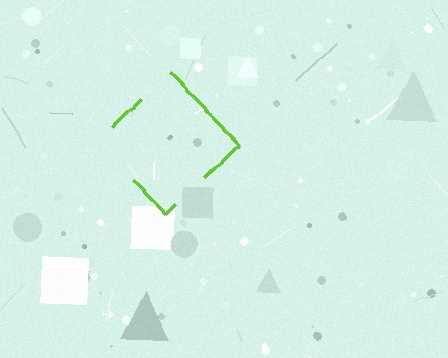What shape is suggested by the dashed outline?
The dashed outline suggests a diamond.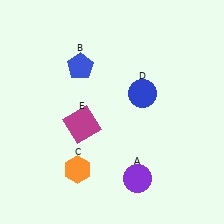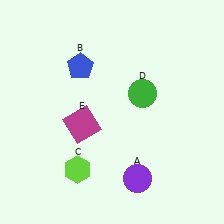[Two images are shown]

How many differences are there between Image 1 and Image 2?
There are 2 differences between the two images.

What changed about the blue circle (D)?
In Image 1, D is blue. In Image 2, it changed to green.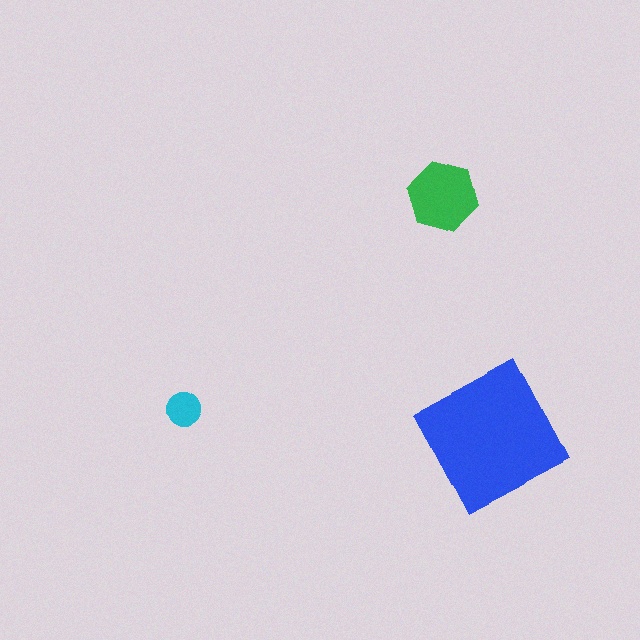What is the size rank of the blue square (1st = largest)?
1st.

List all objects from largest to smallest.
The blue square, the green hexagon, the cyan circle.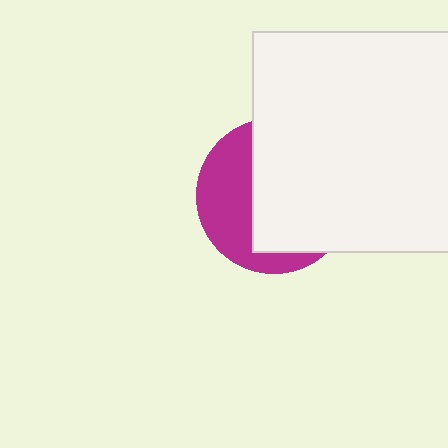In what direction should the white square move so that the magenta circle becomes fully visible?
The white square should move right. That is the shortest direction to clear the overlap and leave the magenta circle fully visible.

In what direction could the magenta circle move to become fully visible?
The magenta circle could move left. That would shift it out from behind the white square entirely.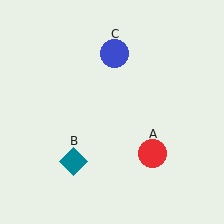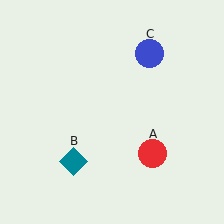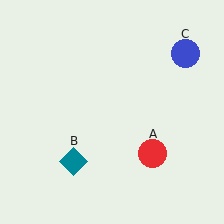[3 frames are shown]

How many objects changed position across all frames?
1 object changed position: blue circle (object C).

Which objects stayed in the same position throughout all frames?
Red circle (object A) and teal diamond (object B) remained stationary.